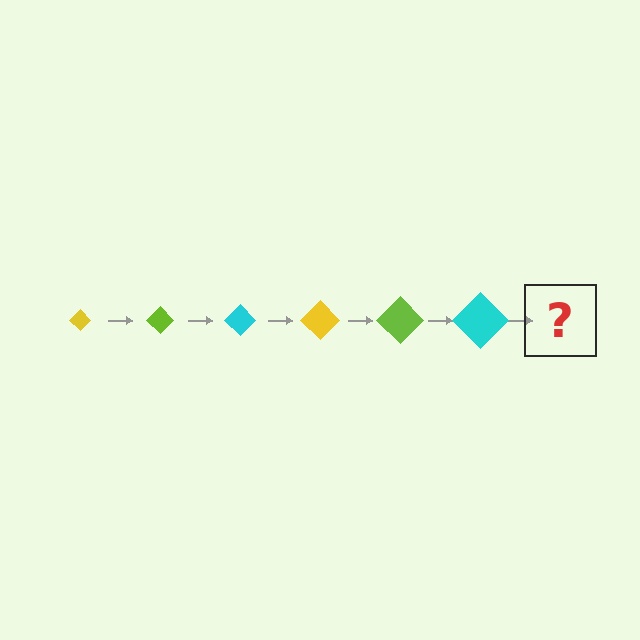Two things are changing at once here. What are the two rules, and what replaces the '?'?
The two rules are that the diamond grows larger each step and the color cycles through yellow, lime, and cyan. The '?' should be a yellow diamond, larger than the previous one.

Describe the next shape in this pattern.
It should be a yellow diamond, larger than the previous one.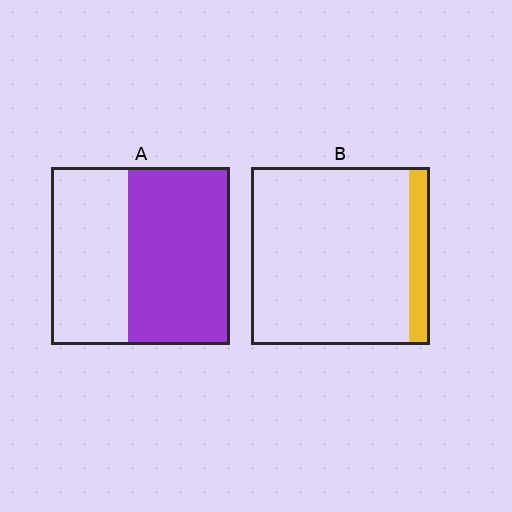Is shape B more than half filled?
No.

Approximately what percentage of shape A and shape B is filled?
A is approximately 55% and B is approximately 10%.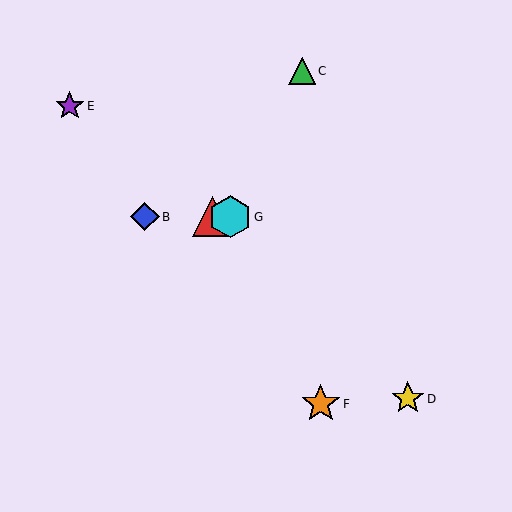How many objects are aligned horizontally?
3 objects (A, B, G) are aligned horizontally.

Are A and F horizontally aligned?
No, A is at y≈217 and F is at y≈404.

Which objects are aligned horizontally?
Objects A, B, G are aligned horizontally.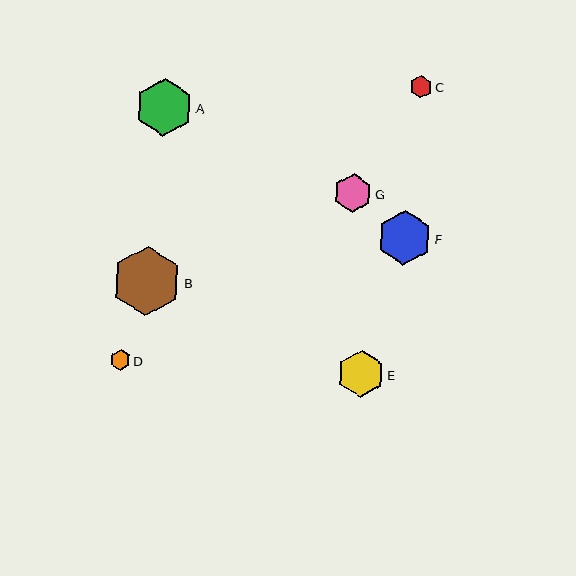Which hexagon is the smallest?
Hexagon D is the smallest with a size of approximately 21 pixels.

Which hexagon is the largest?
Hexagon B is the largest with a size of approximately 69 pixels.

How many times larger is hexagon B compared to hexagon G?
Hexagon B is approximately 1.8 times the size of hexagon G.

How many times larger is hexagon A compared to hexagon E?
Hexagon A is approximately 1.2 times the size of hexagon E.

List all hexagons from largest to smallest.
From largest to smallest: B, A, F, E, G, C, D.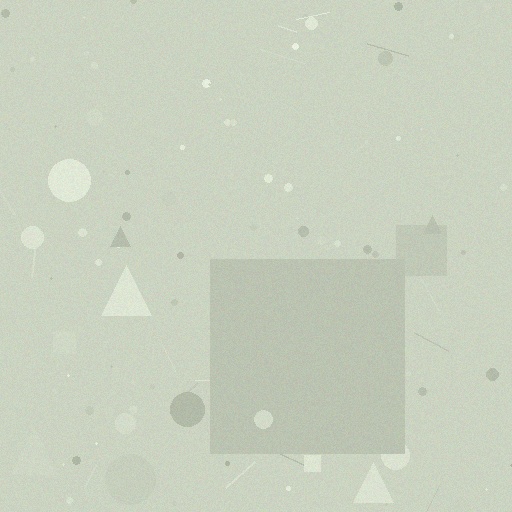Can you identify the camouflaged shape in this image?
The camouflaged shape is a square.